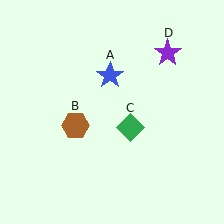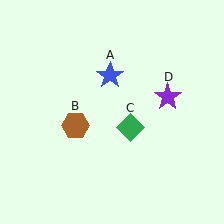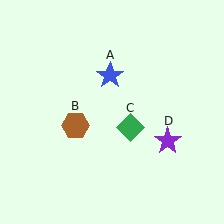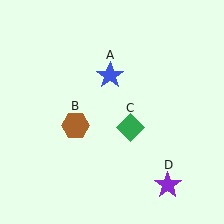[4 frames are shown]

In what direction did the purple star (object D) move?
The purple star (object D) moved down.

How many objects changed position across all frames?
1 object changed position: purple star (object D).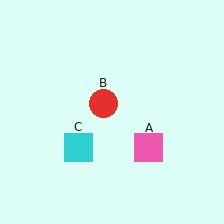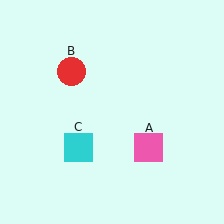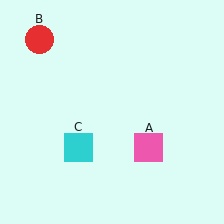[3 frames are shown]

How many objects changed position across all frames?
1 object changed position: red circle (object B).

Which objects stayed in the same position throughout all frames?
Pink square (object A) and cyan square (object C) remained stationary.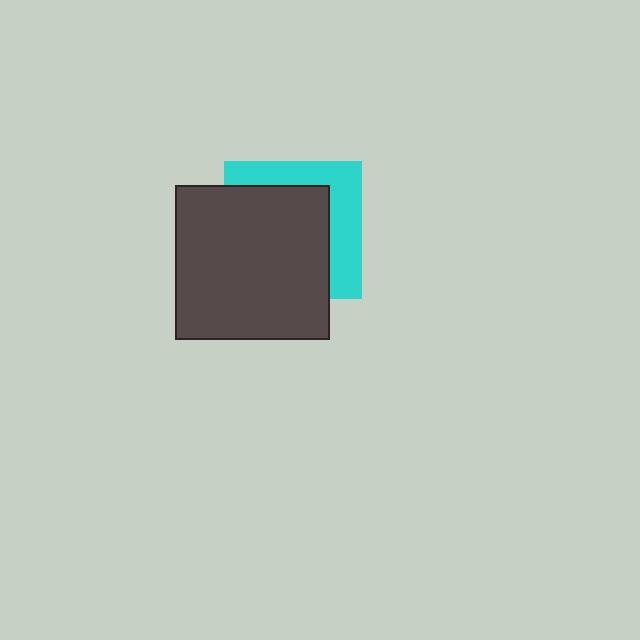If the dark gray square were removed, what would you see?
You would see the complete cyan square.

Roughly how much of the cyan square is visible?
A small part of it is visible (roughly 37%).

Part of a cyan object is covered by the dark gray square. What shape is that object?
It is a square.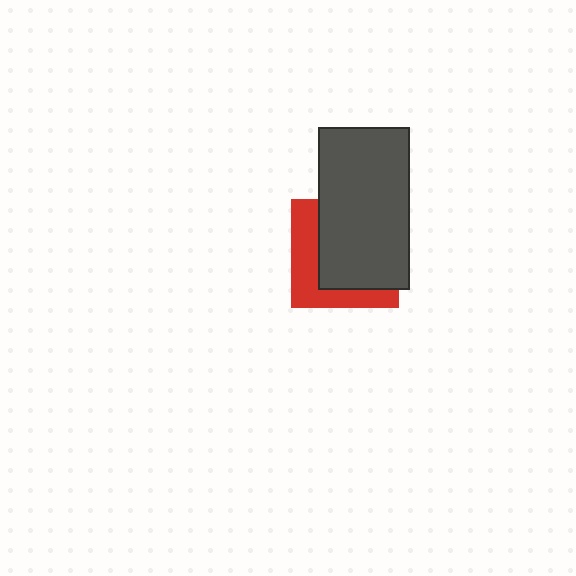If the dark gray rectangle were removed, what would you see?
You would see the complete red square.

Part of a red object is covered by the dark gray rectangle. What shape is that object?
It is a square.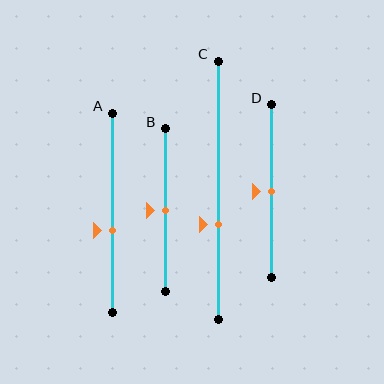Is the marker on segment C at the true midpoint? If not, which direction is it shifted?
No, the marker on segment C is shifted downward by about 13% of the segment length.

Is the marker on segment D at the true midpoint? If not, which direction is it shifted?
Yes, the marker on segment D is at the true midpoint.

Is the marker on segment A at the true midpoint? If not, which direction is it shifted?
No, the marker on segment A is shifted downward by about 9% of the segment length.